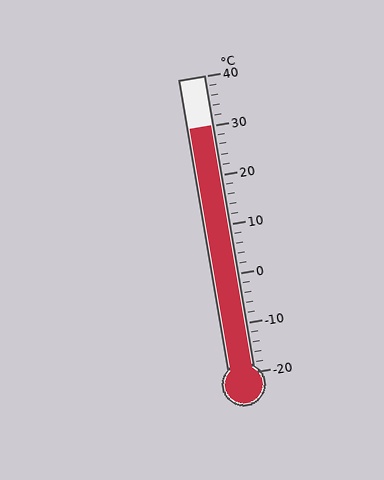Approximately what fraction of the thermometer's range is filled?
The thermometer is filled to approximately 85% of its range.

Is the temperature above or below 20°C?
The temperature is above 20°C.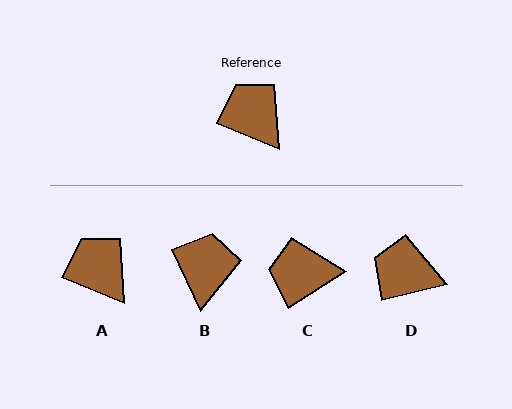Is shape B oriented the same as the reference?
No, it is off by about 42 degrees.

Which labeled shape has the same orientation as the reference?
A.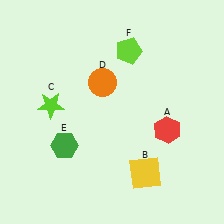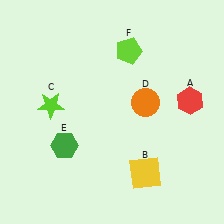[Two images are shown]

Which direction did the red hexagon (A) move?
The red hexagon (A) moved up.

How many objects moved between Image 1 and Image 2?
2 objects moved between the two images.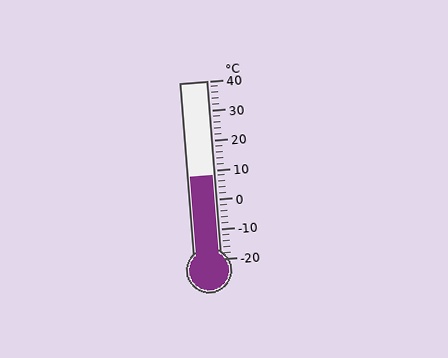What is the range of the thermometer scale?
The thermometer scale ranges from -20°C to 40°C.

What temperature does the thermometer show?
The thermometer shows approximately 8°C.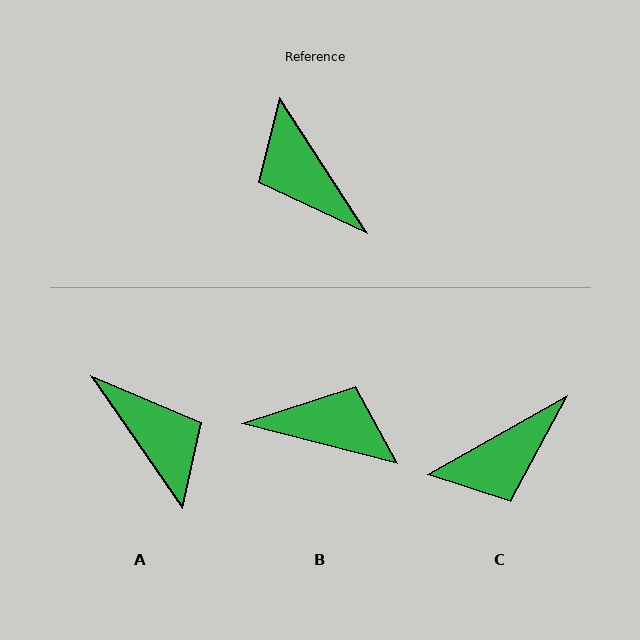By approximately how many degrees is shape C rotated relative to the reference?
Approximately 87 degrees counter-clockwise.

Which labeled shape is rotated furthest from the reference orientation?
A, about 178 degrees away.